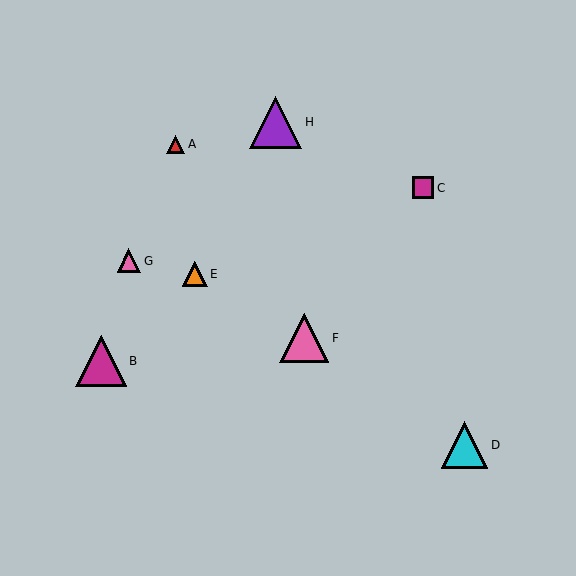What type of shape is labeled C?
Shape C is a magenta square.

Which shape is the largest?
The purple triangle (labeled H) is the largest.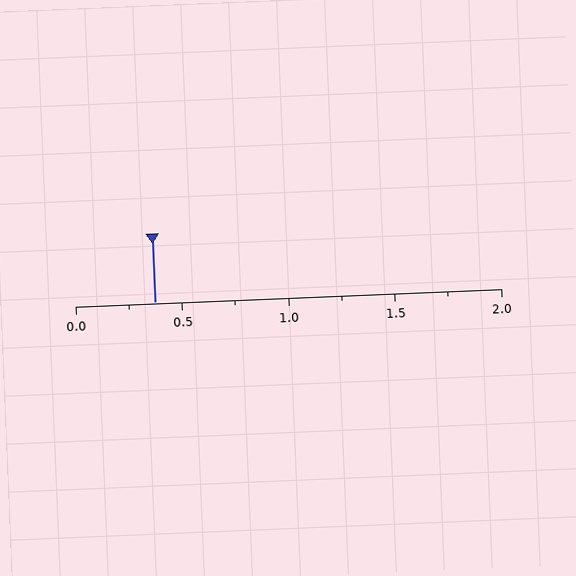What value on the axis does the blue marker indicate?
The marker indicates approximately 0.38.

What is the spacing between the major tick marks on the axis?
The major ticks are spaced 0.5 apart.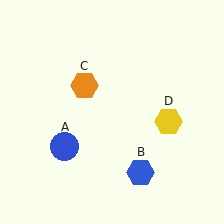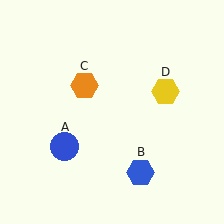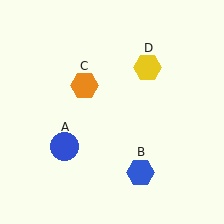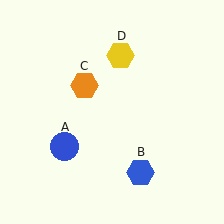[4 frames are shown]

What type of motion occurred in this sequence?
The yellow hexagon (object D) rotated counterclockwise around the center of the scene.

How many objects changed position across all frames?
1 object changed position: yellow hexagon (object D).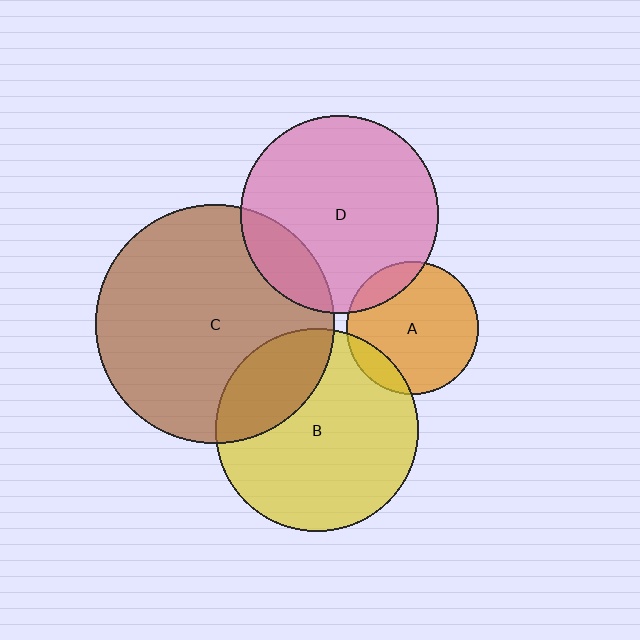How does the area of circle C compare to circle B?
Approximately 1.4 times.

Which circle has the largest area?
Circle C (brown).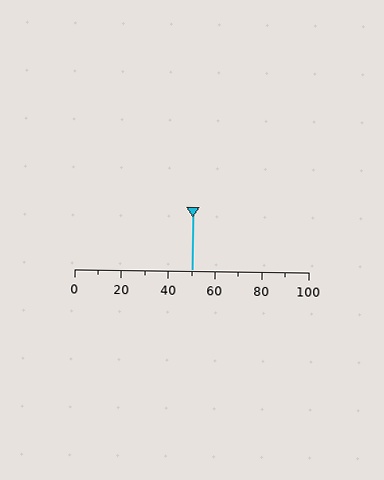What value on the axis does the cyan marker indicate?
The marker indicates approximately 50.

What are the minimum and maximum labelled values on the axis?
The axis runs from 0 to 100.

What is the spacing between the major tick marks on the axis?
The major ticks are spaced 20 apart.